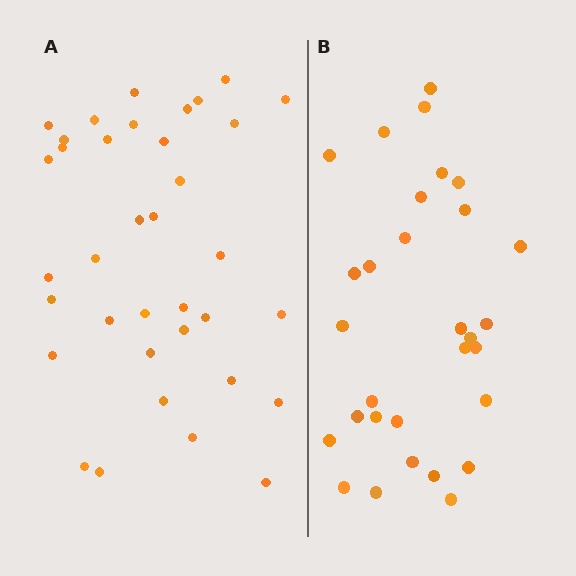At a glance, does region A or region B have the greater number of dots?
Region A (the left region) has more dots.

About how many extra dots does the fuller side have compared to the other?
Region A has about 6 more dots than region B.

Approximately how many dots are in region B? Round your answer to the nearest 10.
About 30 dots.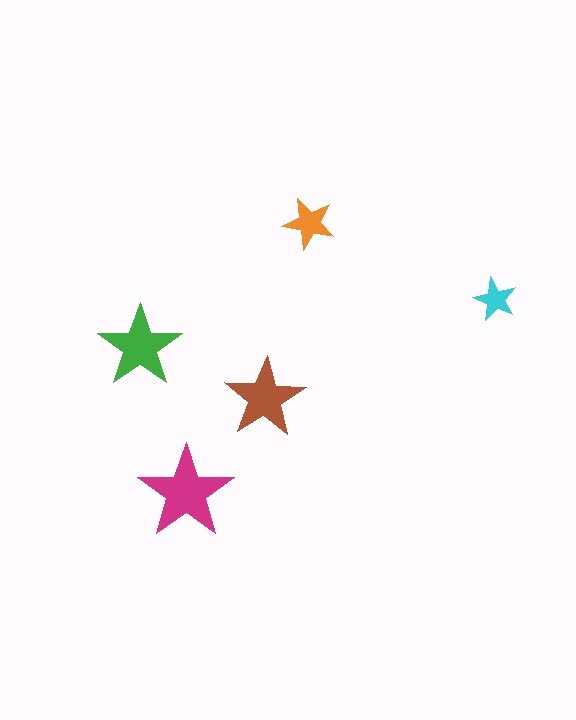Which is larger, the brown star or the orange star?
The brown one.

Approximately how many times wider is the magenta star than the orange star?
About 2 times wider.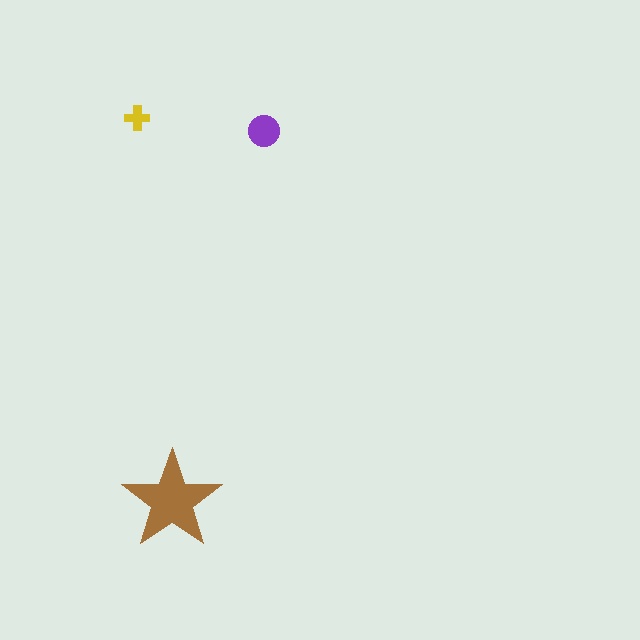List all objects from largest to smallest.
The brown star, the purple circle, the yellow cross.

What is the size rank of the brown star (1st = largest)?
1st.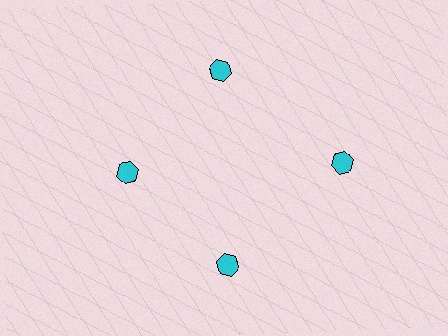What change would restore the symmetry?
The symmetry would be restored by moving it inward, back onto the ring so that all 4 hexagons sit at equal angles and equal distance from the center.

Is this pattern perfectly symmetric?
No. The 4 cyan hexagons are arranged in a ring, but one element near the 3 o'clock position is pushed outward from the center, breaking the 4-fold rotational symmetry.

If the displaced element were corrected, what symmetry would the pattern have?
It would have 4-fold rotational symmetry — the pattern would map onto itself every 90 degrees.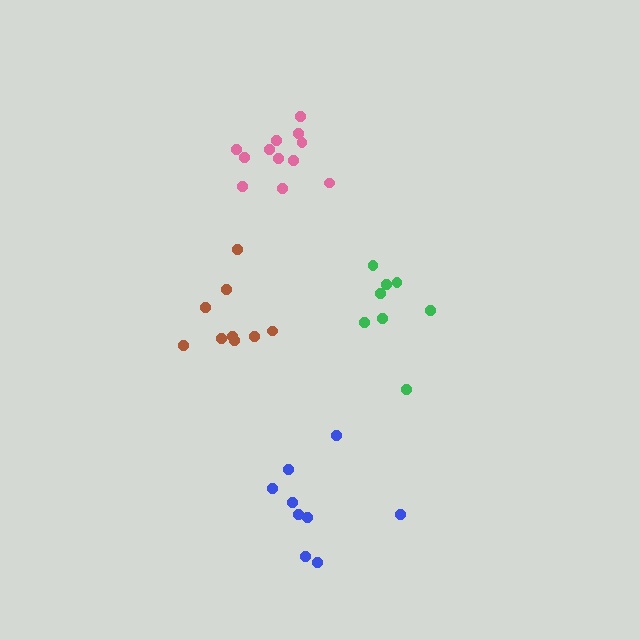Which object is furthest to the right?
The green cluster is rightmost.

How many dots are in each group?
Group 1: 9 dots, Group 2: 12 dots, Group 3: 9 dots, Group 4: 8 dots (38 total).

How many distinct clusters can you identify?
There are 4 distinct clusters.